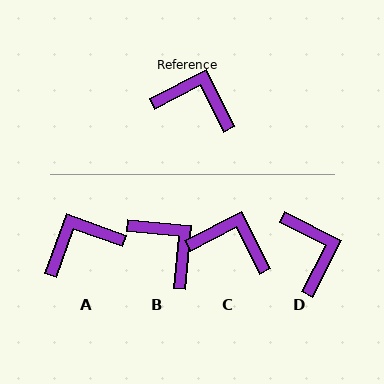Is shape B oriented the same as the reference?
No, it is off by about 32 degrees.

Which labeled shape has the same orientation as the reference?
C.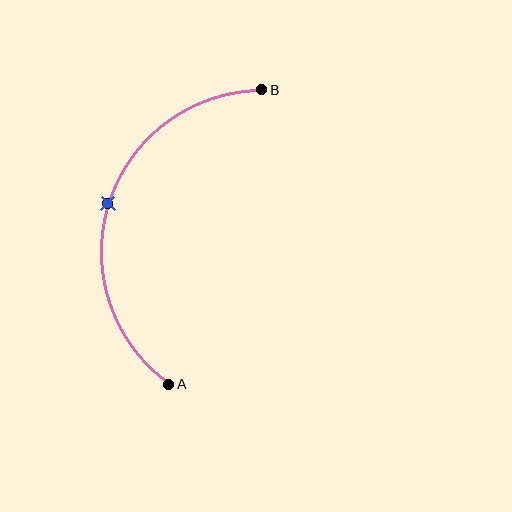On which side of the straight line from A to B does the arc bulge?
The arc bulges to the left of the straight line connecting A and B.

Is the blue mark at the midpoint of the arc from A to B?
Yes. The blue mark lies on the arc at equal arc-length from both A and B — it is the arc midpoint.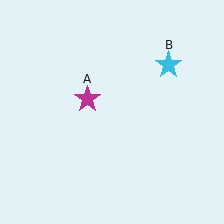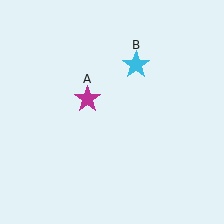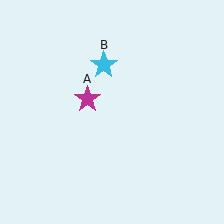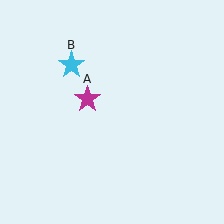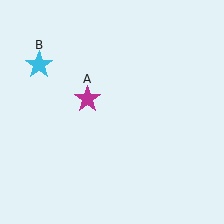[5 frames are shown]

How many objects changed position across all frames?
1 object changed position: cyan star (object B).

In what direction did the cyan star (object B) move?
The cyan star (object B) moved left.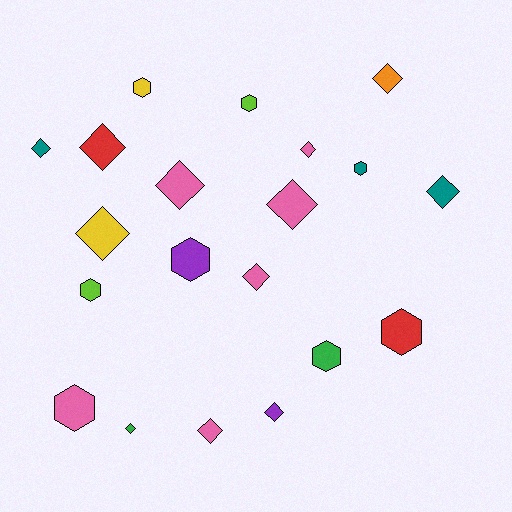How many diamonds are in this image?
There are 12 diamonds.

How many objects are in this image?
There are 20 objects.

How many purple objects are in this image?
There are 2 purple objects.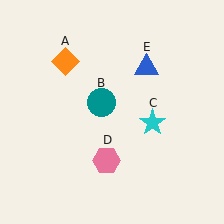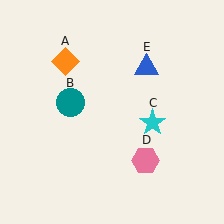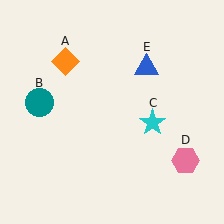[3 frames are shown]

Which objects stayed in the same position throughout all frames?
Orange diamond (object A) and cyan star (object C) and blue triangle (object E) remained stationary.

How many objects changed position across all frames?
2 objects changed position: teal circle (object B), pink hexagon (object D).